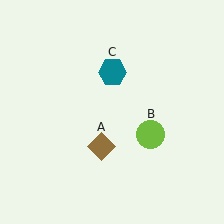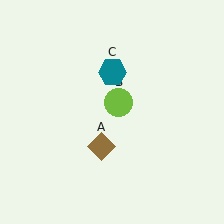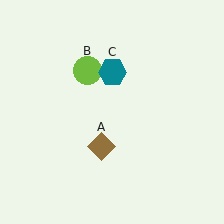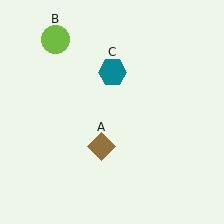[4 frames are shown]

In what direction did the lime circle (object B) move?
The lime circle (object B) moved up and to the left.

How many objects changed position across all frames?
1 object changed position: lime circle (object B).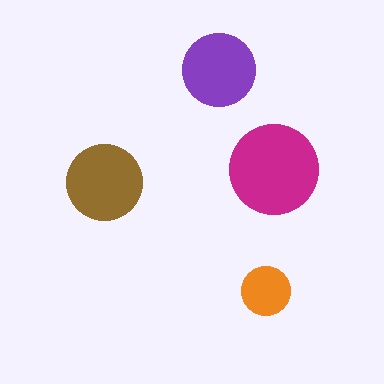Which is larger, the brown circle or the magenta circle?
The magenta one.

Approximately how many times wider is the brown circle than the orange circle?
About 1.5 times wider.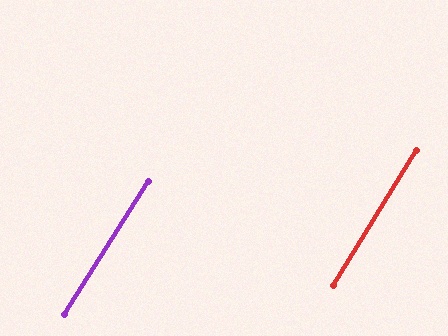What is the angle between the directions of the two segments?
Approximately 0 degrees.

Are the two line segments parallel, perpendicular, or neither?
Parallel — their directions differ by only 0.5°.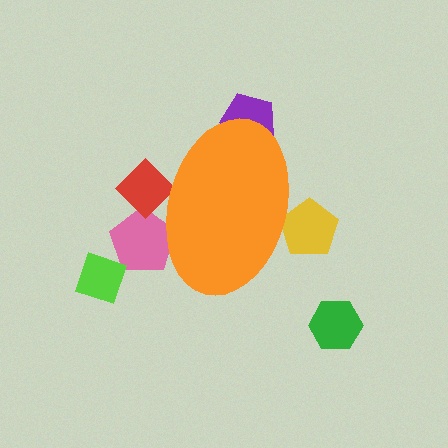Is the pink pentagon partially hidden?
Yes, the pink pentagon is partially hidden behind the orange ellipse.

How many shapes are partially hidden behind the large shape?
4 shapes are partially hidden.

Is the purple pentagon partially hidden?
Yes, the purple pentagon is partially hidden behind the orange ellipse.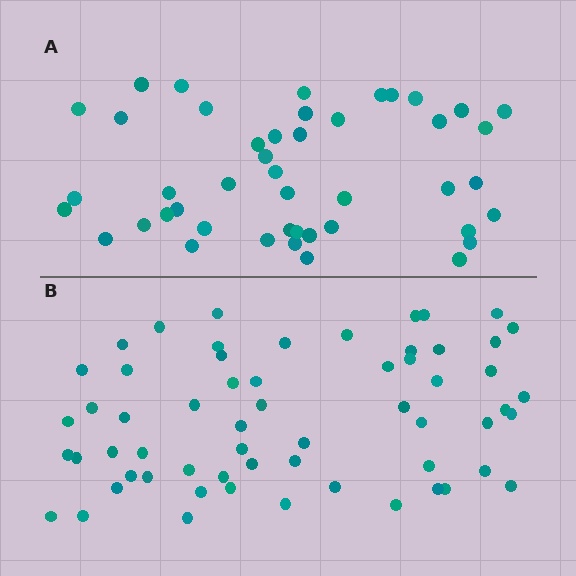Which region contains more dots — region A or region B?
Region B (the bottom region) has more dots.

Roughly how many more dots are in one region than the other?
Region B has approximately 15 more dots than region A.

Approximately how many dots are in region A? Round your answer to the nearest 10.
About 40 dots. (The exact count is 45, which rounds to 40.)